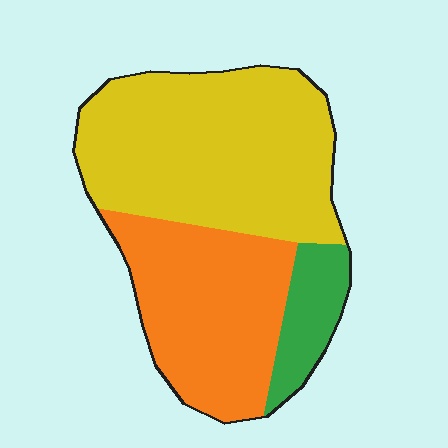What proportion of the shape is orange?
Orange takes up between a third and a half of the shape.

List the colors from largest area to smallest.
From largest to smallest: yellow, orange, green.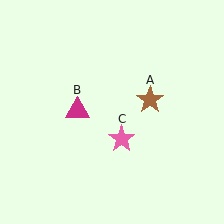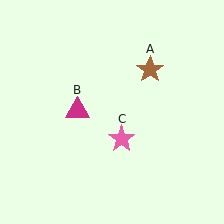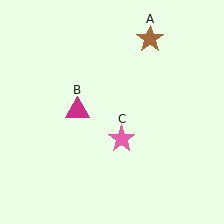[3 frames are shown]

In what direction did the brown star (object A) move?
The brown star (object A) moved up.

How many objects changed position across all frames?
1 object changed position: brown star (object A).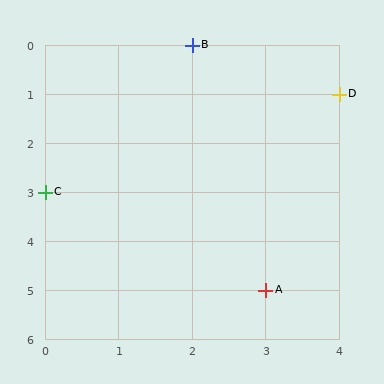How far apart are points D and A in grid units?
Points D and A are 1 column and 4 rows apart (about 4.1 grid units diagonally).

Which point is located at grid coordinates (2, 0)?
Point B is at (2, 0).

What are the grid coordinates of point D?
Point D is at grid coordinates (4, 1).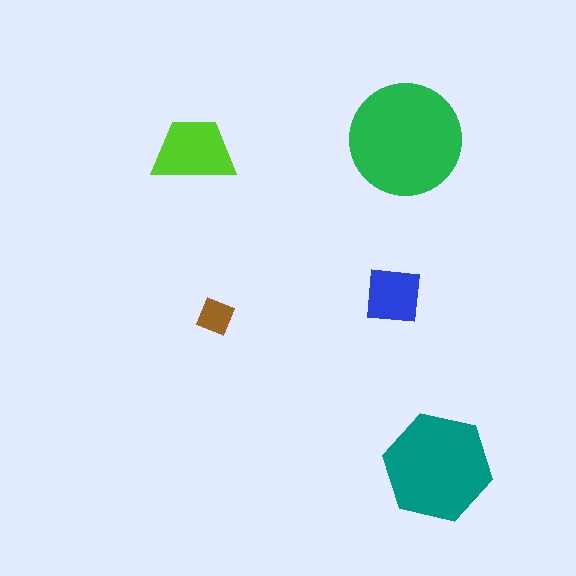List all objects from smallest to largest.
The brown diamond, the blue square, the lime trapezoid, the teal hexagon, the green circle.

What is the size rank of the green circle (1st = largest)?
1st.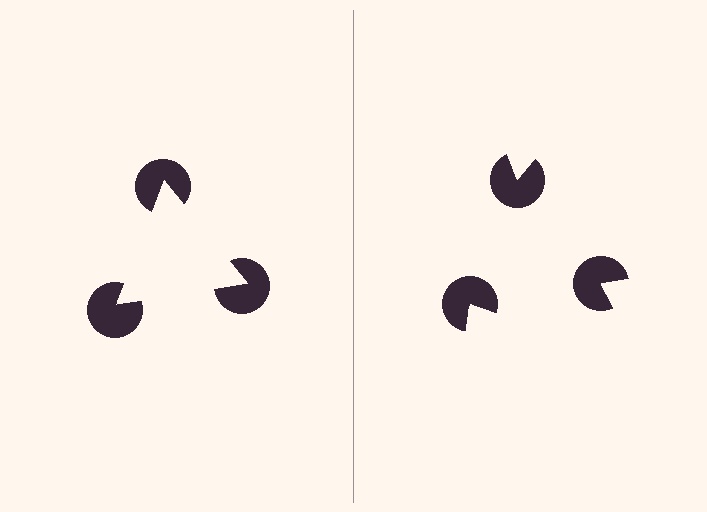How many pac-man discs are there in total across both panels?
6 — 3 on each side.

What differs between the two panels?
The pac-man discs are positioned identically on both sides; only the wedge orientations differ. On the left they align to a triangle; on the right they are misaligned.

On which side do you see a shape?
An illusory triangle appears on the left side. On the right side the wedge cuts are rotated, so no coherent shape forms.